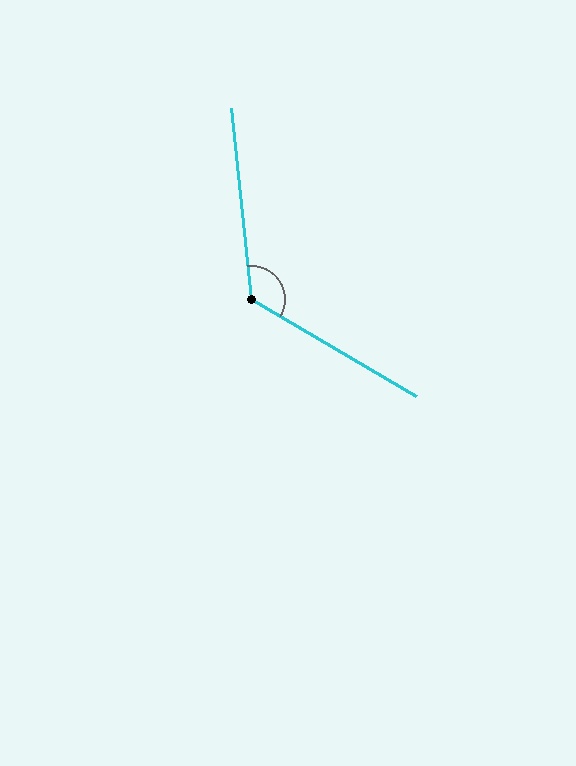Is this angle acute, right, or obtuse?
It is obtuse.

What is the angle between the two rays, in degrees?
Approximately 126 degrees.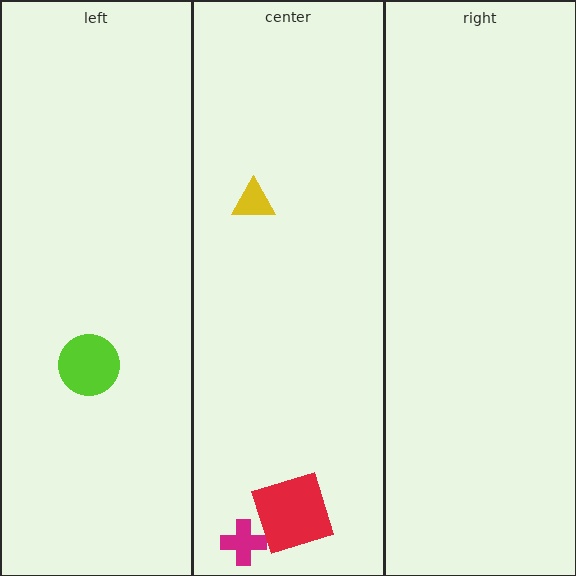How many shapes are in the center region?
3.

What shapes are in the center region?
The yellow triangle, the magenta cross, the red square.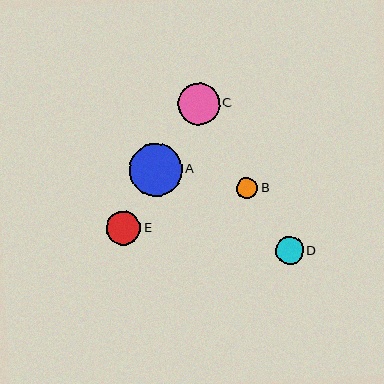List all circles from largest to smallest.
From largest to smallest: A, C, E, D, B.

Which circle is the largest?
Circle A is the largest with a size of approximately 53 pixels.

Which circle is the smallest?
Circle B is the smallest with a size of approximately 21 pixels.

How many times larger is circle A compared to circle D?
Circle A is approximately 1.9 times the size of circle D.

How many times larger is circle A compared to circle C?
Circle A is approximately 1.3 times the size of circle C.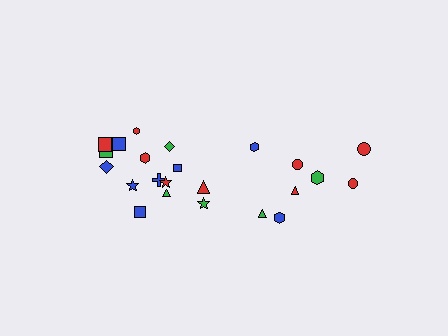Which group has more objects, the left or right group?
The left group.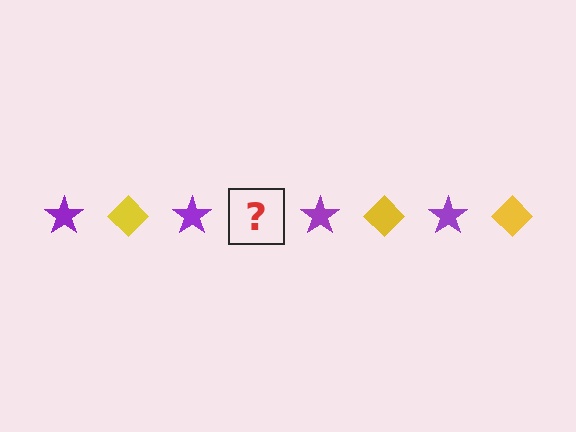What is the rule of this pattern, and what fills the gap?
The rule is that the pattern alternates between purple star and yellow diamond. The gap should be filled with a yellow diamond.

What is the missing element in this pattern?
The missing element is a yellow diamond.